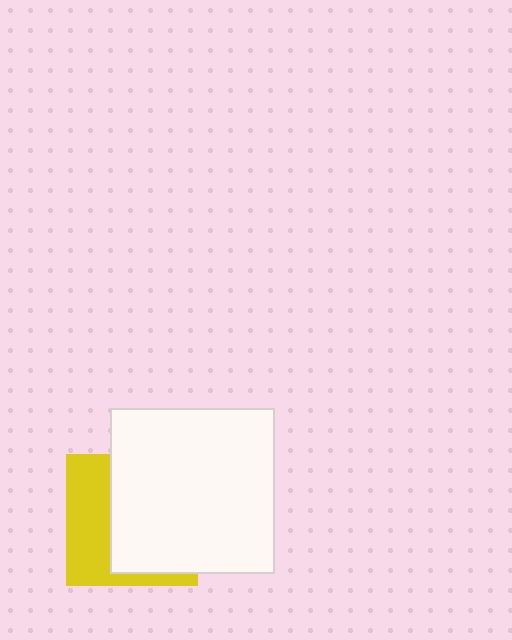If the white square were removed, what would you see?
You would see the complete yellow square.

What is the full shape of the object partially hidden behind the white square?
The partially hidden object is a yellow square.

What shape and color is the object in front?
The object in front is a white square.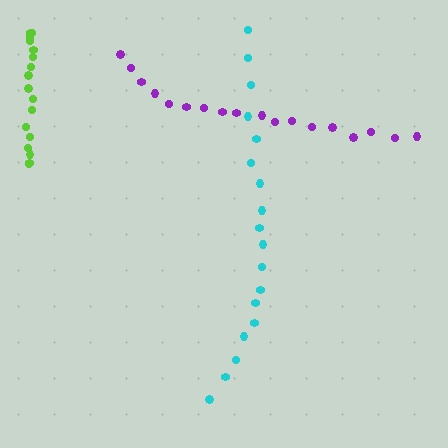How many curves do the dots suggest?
There are 3 distinct paths.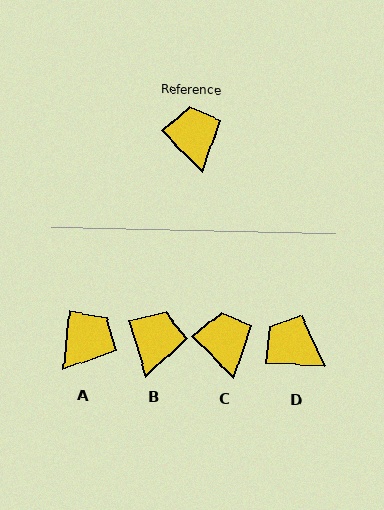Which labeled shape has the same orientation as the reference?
C.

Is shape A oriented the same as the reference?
No, it is off by about 51 degrees.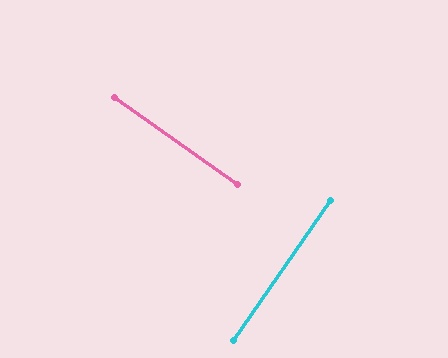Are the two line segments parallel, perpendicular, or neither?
Perpendicular — they meet at approximately 89°.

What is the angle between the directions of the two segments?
Approximately 89 degrees.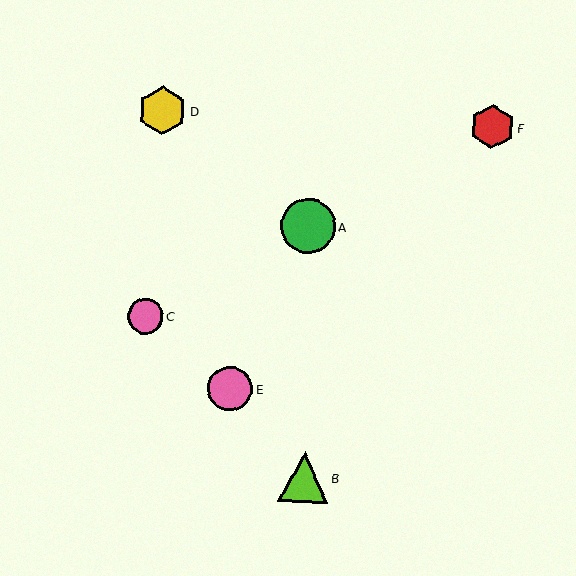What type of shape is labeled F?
Shape F is a red hexagon.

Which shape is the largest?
The green circle (labeled A) is the largest.